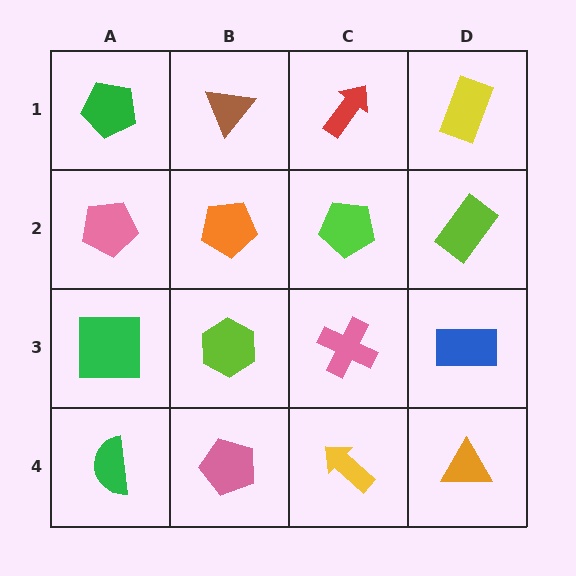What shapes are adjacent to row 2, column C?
A red arrow (row 1, column C), a pink cross (row 3, column C), an orange pentagon (row 2, column B), a lime rectangle (row 2, column D).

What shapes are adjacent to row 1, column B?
An orange pentagon (row 2, column B), a green pentagon (row 1, column A), a red arrow (row 1, column C).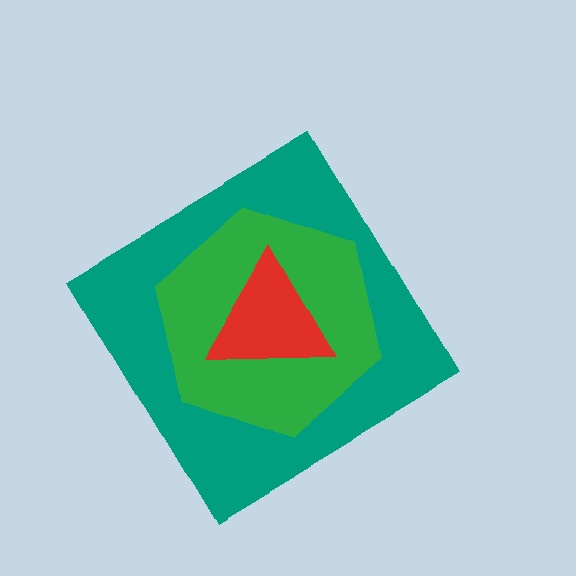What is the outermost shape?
The teal diamond.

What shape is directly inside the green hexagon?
The red triangle.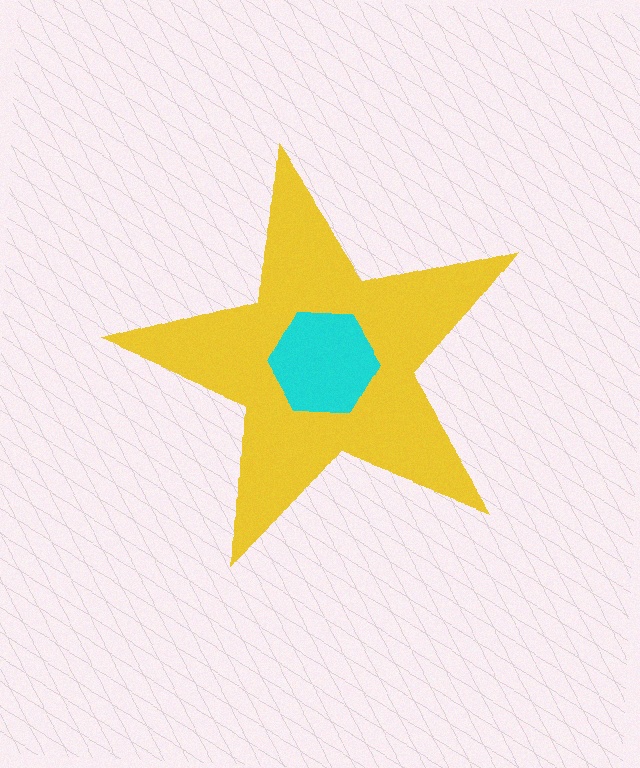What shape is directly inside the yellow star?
The cyan hexagon.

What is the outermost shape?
The yellow star.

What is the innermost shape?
The cyan hexagon.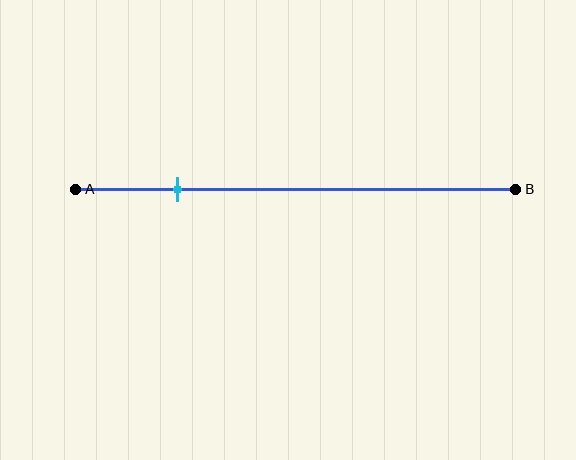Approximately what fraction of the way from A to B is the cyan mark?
The cyan mark is approximately 25% of the way from A to B.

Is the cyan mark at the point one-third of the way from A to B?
No, the mark is at about 25% from A, not at the 33% one-third point.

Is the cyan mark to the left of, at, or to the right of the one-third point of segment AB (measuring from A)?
The cyan mark is to the left of the one-third point of segment AB.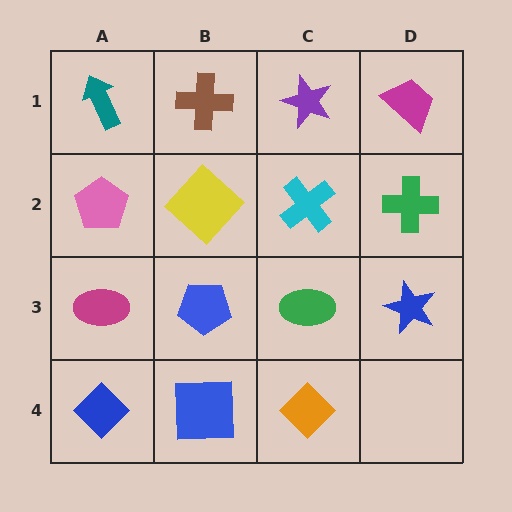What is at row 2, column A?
A pink pentagon.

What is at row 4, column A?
A blue diamond.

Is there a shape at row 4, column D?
No, that cell is empty.